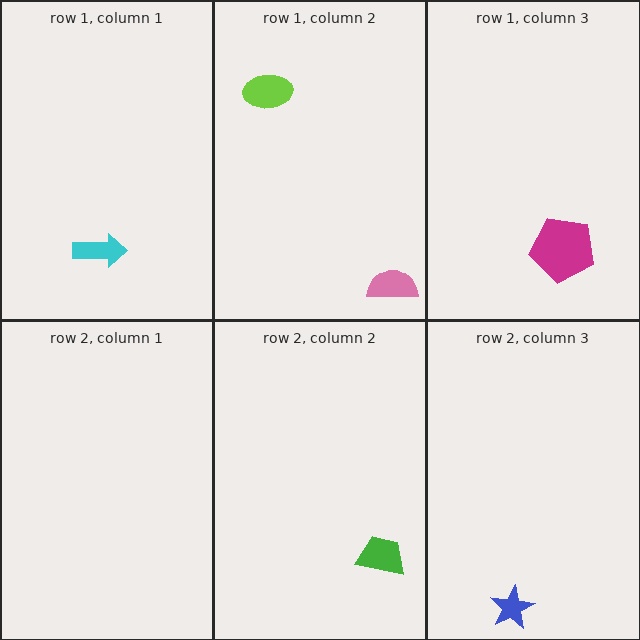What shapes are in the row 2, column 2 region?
The green trapezoid.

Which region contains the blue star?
The row 2, column 3 region.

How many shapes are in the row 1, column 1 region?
1.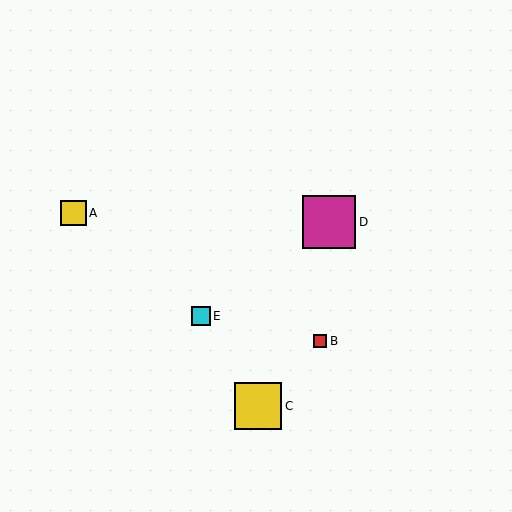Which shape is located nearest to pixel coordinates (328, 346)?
The red square (labeled B) at (320, 341) is nearest to that location.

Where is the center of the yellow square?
The center of the yellow square is at (258, 406).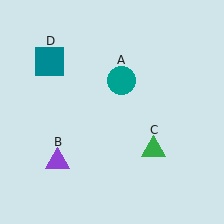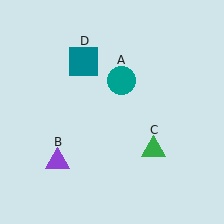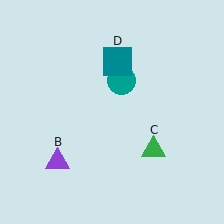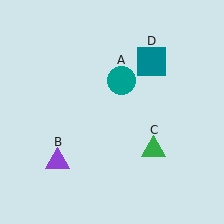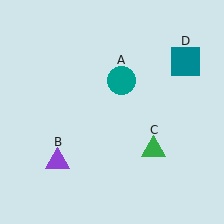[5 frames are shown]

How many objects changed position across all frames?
1 object changed position: teal square (object D).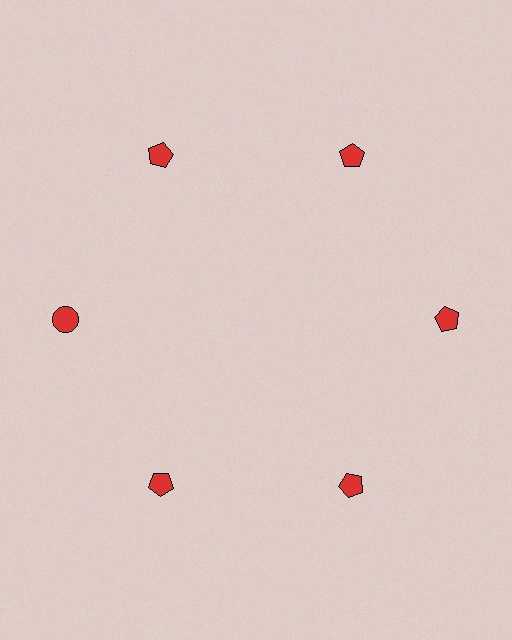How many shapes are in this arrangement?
There are 6 shapes arranged in a ring pattern.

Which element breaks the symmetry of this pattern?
The red circle at roughly the 9 o'clock position breaks the symmetry. All other shapes are red pentagons.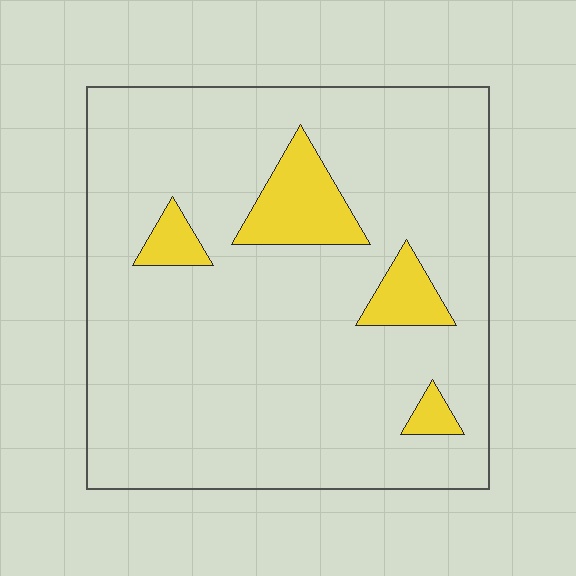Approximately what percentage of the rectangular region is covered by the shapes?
Approximately 10%.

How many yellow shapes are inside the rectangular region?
4.